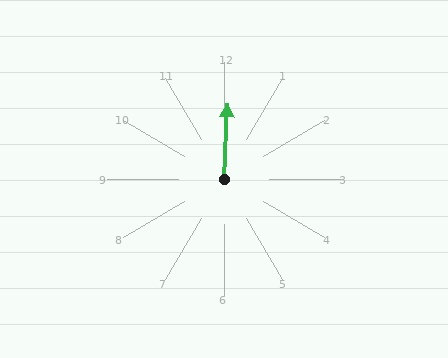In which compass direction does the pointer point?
North.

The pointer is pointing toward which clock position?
Roughly 12 o'clock.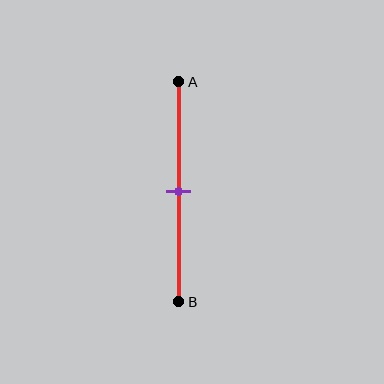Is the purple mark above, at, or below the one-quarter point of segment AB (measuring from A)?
The purple mark is below the one-quarter point of segment AB.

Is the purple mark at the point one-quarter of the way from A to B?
No, the mark is at about 50% from A, not at the 25% one-quarter point.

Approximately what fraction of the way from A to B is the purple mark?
The purple mark is approximately 50% of the way from A to B.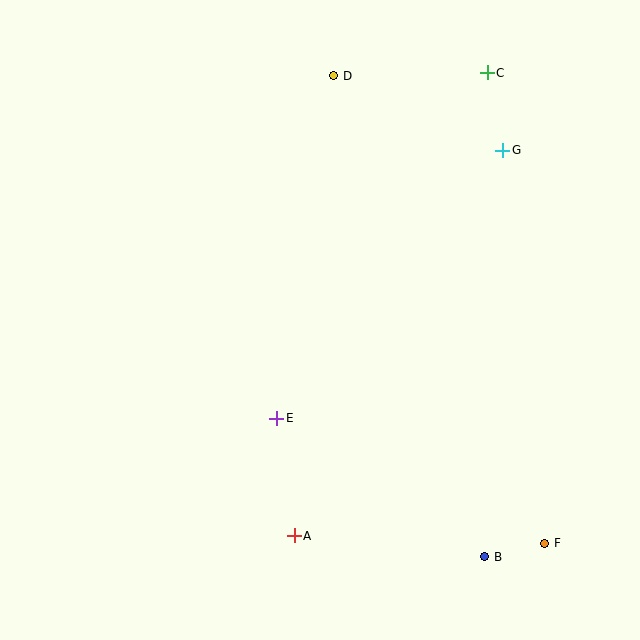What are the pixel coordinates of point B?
Point B is at (485, 557).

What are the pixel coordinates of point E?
Point E is at (277, 418).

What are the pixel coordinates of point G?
Point G is at (503, 150).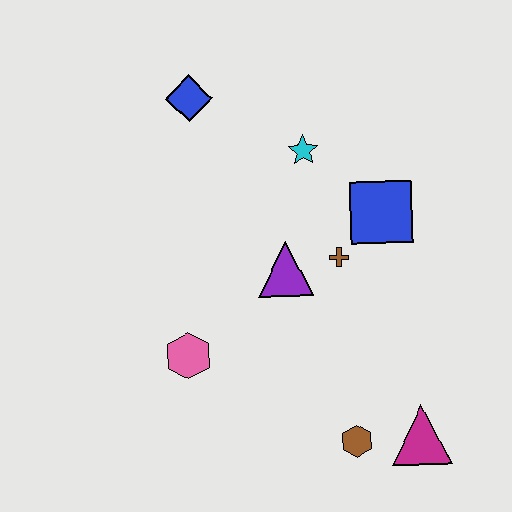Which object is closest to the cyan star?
The blue square is closest to the cyan star.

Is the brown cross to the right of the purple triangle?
Yes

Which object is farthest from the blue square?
The pink hexagon is farthest from the blue square.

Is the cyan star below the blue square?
No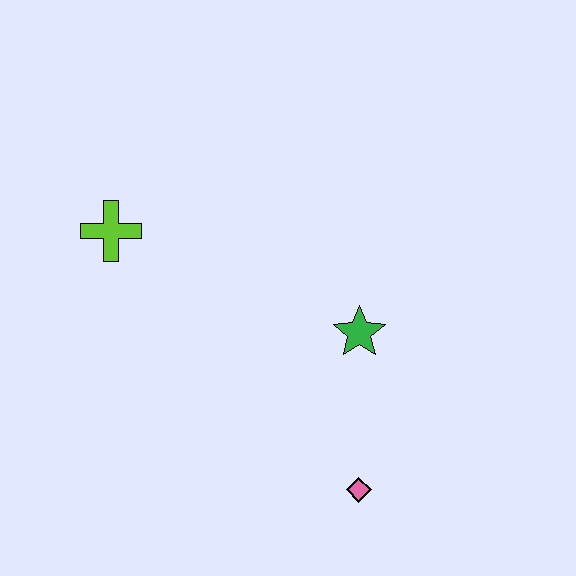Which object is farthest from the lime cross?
The pink diamond is farthest from the lime cross.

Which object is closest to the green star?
The pink diamond is closest to the green star.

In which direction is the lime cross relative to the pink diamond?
The lime cross is above the pink diamond.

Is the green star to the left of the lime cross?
No